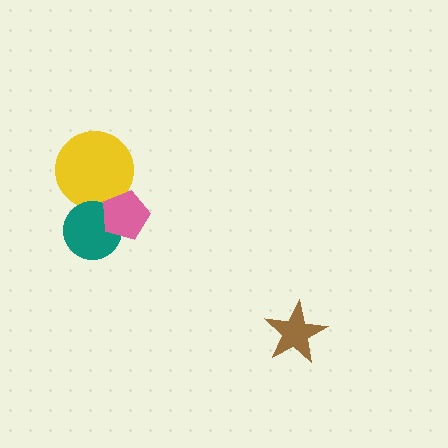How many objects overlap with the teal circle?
3 objects overlap with the teal circle.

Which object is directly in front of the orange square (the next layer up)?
The yellow circle is directly in front of the orange square.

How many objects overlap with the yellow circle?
3 objects overlap with the yellow circle.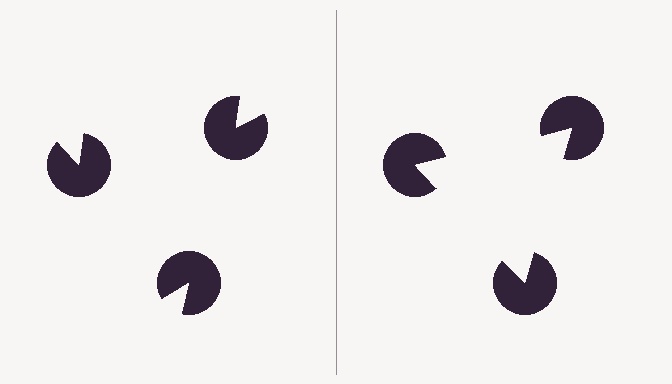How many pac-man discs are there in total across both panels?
6 — 3 on each side.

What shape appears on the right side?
An illusory triangle.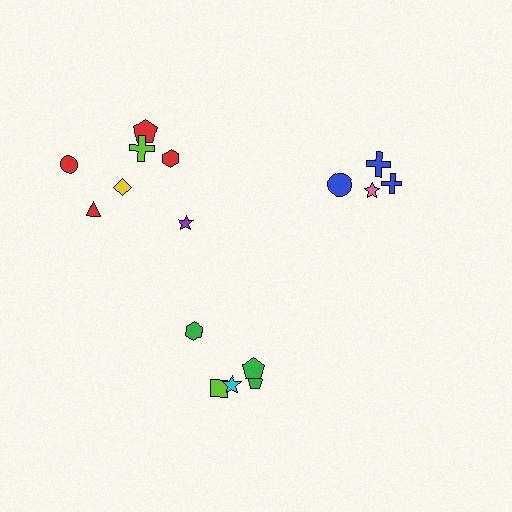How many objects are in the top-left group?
There are 7 objects.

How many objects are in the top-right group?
There are 4 objects.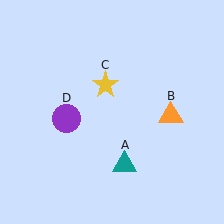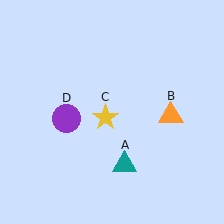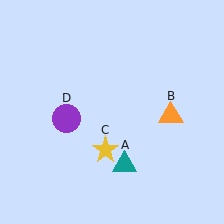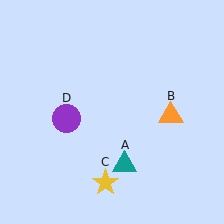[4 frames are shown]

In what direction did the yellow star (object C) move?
The yellow star (object C) moved down.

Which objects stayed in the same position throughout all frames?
Teal triangle (object A) and orange triangle (object B) and purple circle (object D) remained stationary.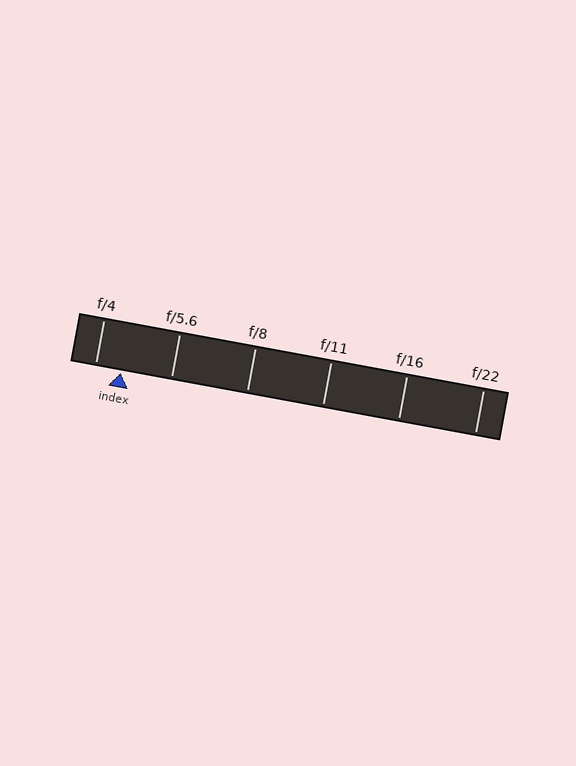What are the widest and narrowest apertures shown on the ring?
The widest aperture shown is f/4 and the narrowest is f/22.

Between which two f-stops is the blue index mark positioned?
The index mark is between f/4 and f/5.6.